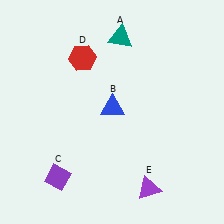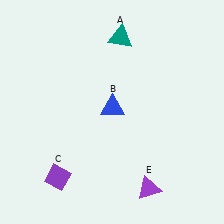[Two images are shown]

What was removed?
The red hexagon (D) was removed in Image 2.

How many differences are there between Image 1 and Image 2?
There is 1 difference between the two images.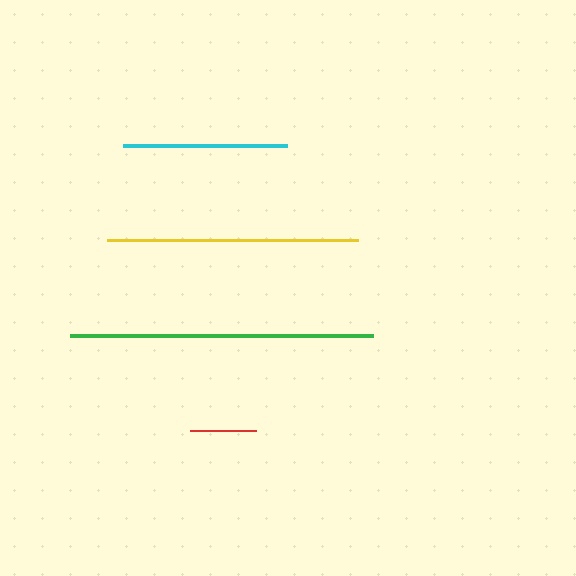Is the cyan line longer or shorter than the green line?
The green line is longer than the cyan line.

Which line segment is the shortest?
The red line is the shortest at approximately 65 pixels.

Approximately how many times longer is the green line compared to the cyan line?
The green line is approximately 1.9 times the length of the cyan line.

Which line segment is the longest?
The green line is the longest at approximately 303 pixels.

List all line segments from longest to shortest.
From longest to shortest: green, yellow, cyan, red.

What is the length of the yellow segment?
The yellow segment is approximately 251 pixels long.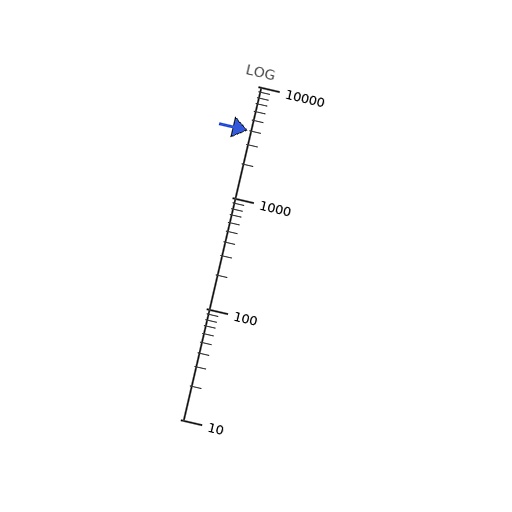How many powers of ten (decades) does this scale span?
The scale spans 3 decades, from 10 to 10000.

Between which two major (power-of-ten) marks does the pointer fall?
The pointer is between 1000 and 10000.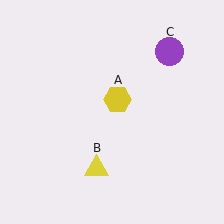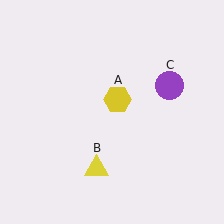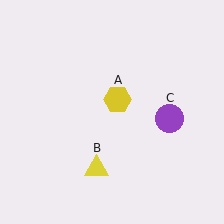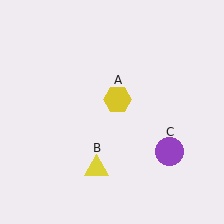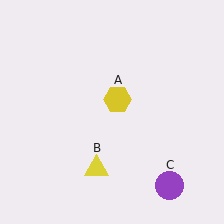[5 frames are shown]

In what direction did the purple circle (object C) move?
The purple circle (object C) moved down.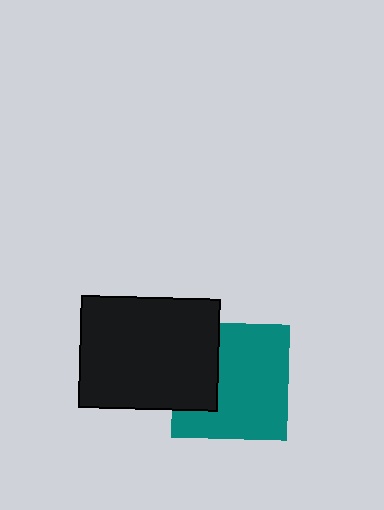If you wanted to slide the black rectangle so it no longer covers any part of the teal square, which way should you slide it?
Slide it left — that is the most direct way to separate the two shapes.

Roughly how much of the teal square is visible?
Most of it is visible (roughly 69%).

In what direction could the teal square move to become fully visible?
The teal square could move right. That would shift it out from behind the black rectangle entirely.